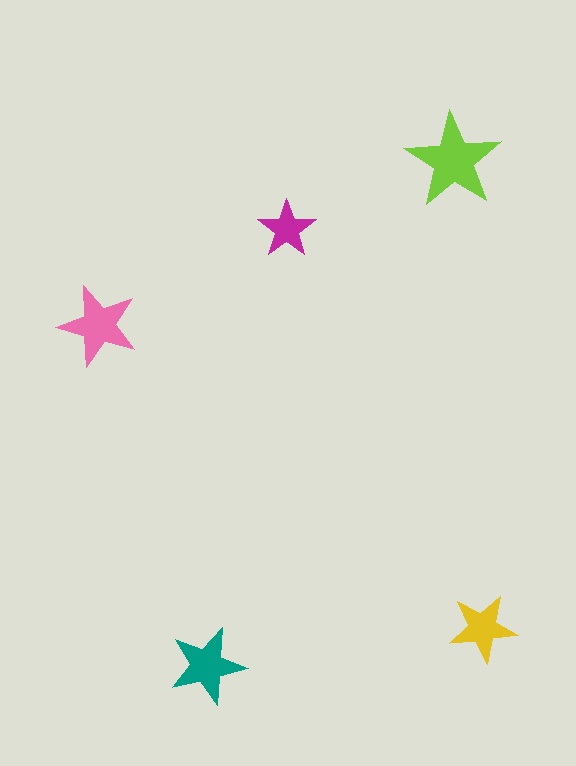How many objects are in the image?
There are 5 objects in the image.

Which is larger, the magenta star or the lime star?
The lime one.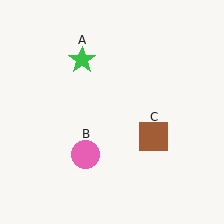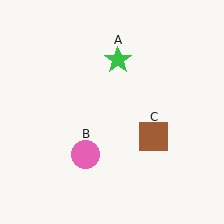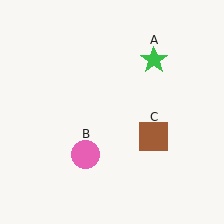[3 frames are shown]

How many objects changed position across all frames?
1 object changed position: green star (object A).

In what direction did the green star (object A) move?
The green star (object A) moved right.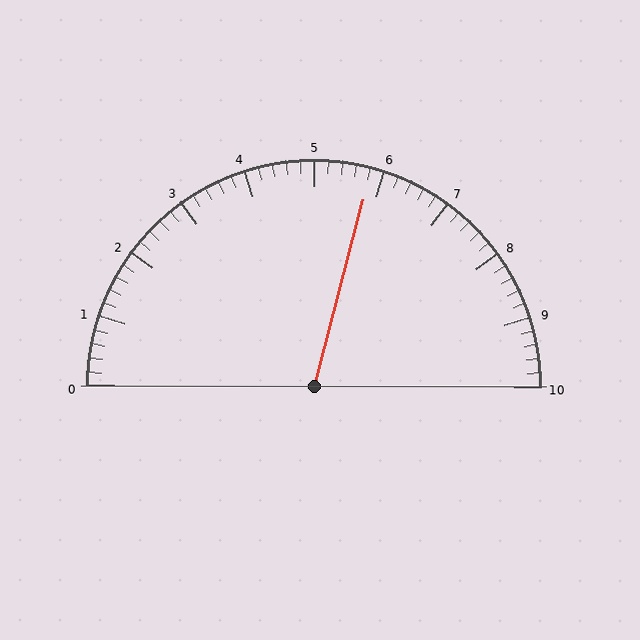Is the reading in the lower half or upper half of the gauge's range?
The reading is in the upper half of the range (0 to 10).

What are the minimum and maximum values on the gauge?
The gauge ranges from 0 to 10.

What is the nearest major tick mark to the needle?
The nearest major tick mark is 6.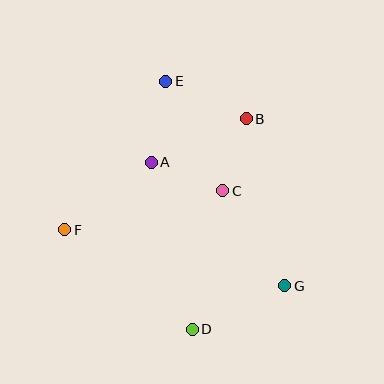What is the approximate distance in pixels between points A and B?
The distance between A and B is approximately 105 pixels.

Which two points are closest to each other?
Points B and C are closest to each other.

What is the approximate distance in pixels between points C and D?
The distance between C and D is approximately 142 pixels.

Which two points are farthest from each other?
Points D and E are farthest from each other.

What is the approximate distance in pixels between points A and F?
The distance between A and F is approximately 110 pixels.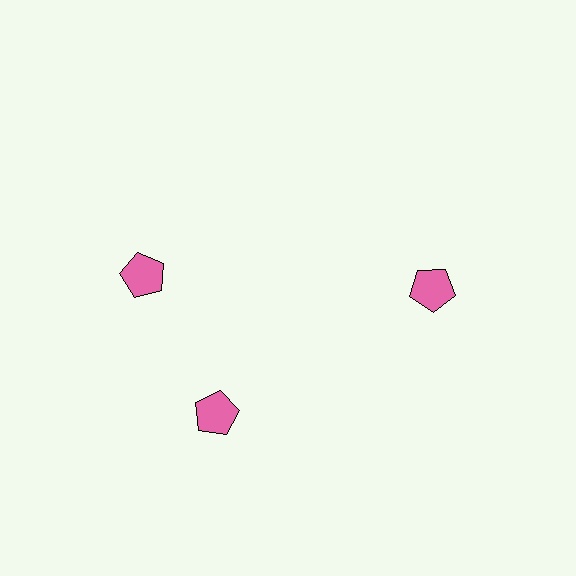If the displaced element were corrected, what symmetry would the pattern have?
It would have 3-fold rotational symmetry — the pattern would map onto itself every 120 degrees.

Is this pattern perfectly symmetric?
No. The 3 pink pentagons are arranged in a ring, but one element near the 11 o'clock position is rotated out of alignment along the ring, breaking the 3-fold rotational symmetry.